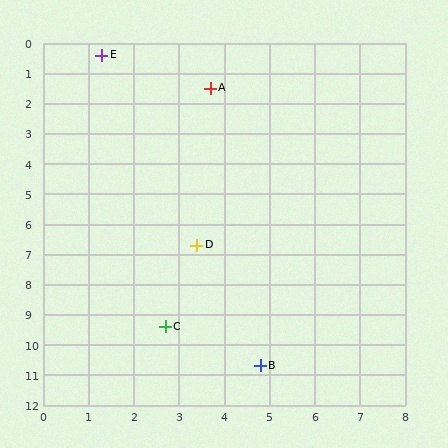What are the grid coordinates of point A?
Point A is at approximately (3.7, 1.5).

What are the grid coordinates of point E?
Point E is at approximately (1.3, 0.4).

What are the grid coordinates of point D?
Point D is at approximately (3.4, 6.7).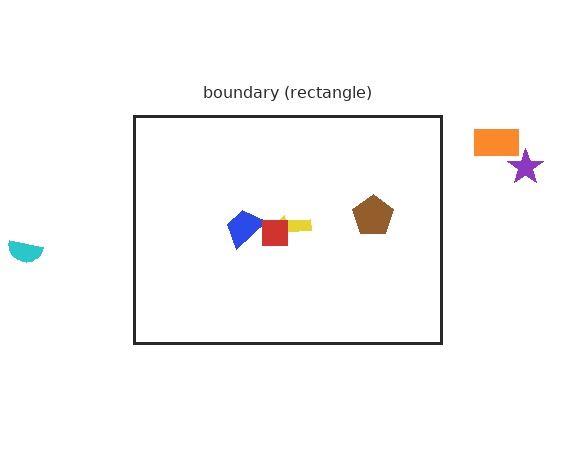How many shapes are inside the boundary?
4 inside, 3 outside.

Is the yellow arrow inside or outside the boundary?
Inside.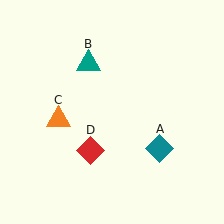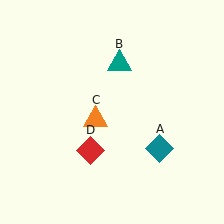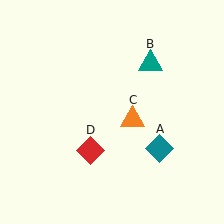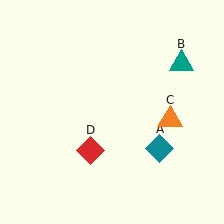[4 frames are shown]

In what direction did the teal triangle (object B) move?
The teal triangle (object B) moved right.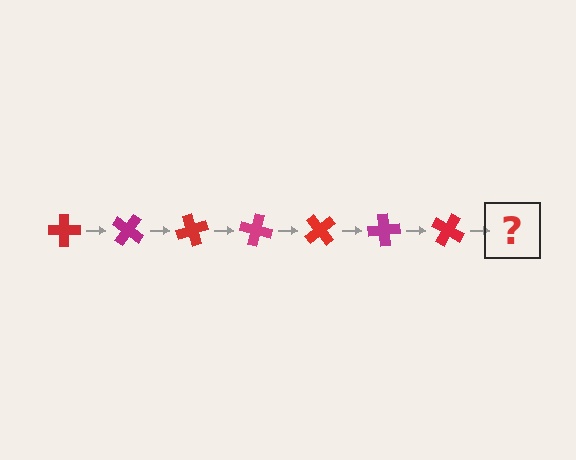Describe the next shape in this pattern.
It should be a magenta cross, rotated 245 degrees from the start.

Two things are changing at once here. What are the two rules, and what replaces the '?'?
The two rules are that it rotates 35 degrees each step and the color cycles through red and magenta. The '?' should be a magenta cross, rotated 245 degrees from the start.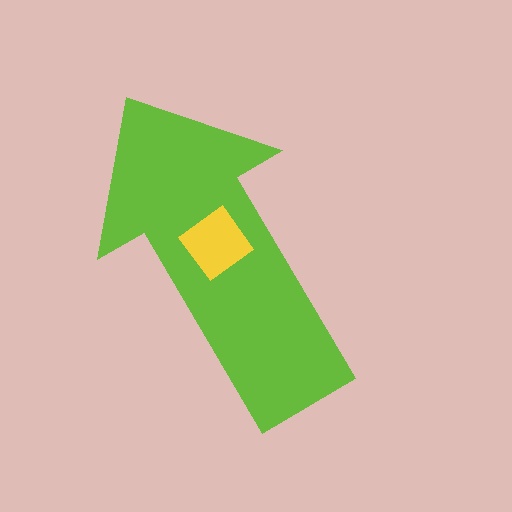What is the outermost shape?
The lime arrow.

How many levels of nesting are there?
2.